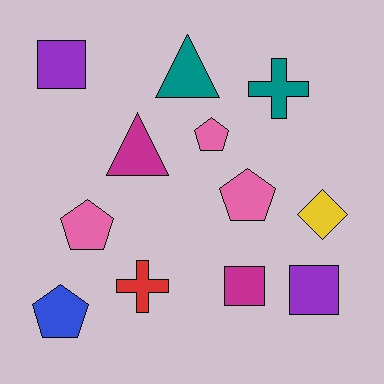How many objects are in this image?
There are 12 objects.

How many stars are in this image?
There are no stars.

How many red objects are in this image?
There is 1 red object.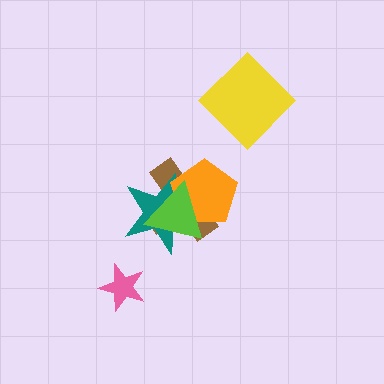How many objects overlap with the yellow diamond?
0 objects overlap with the yellow diamond.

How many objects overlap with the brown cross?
3 objects overlap with the brown cross.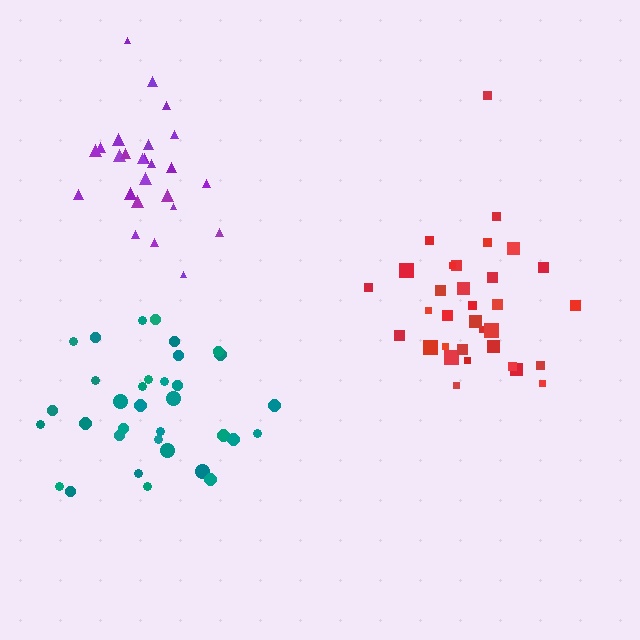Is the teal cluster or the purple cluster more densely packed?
Teal.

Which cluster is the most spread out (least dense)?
Red.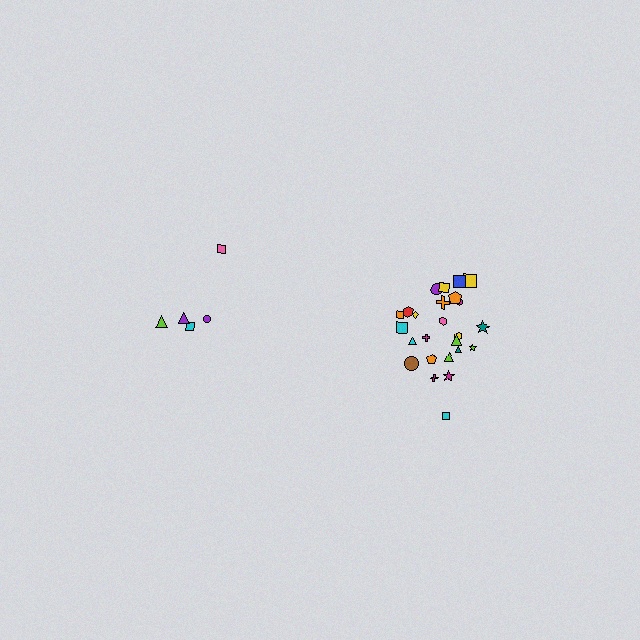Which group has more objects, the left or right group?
The right group.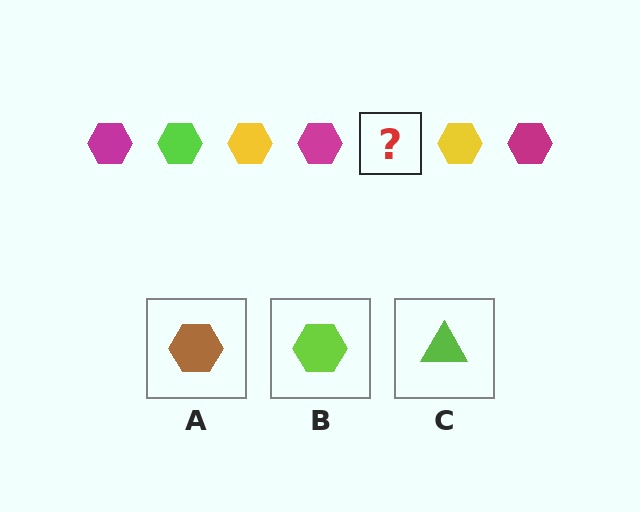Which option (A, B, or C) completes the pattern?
B.